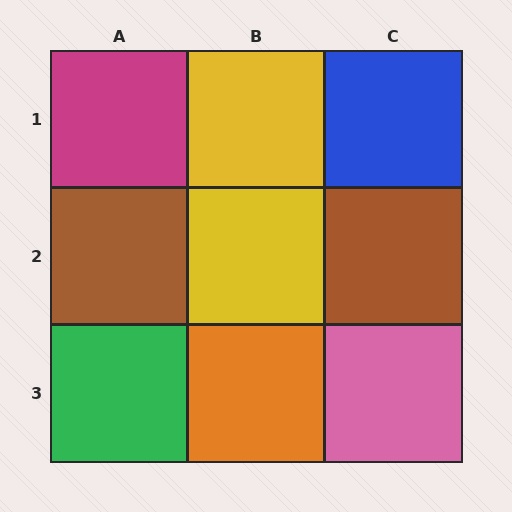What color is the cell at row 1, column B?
Yellow.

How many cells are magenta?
1 cell is magenta.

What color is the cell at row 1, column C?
Blue.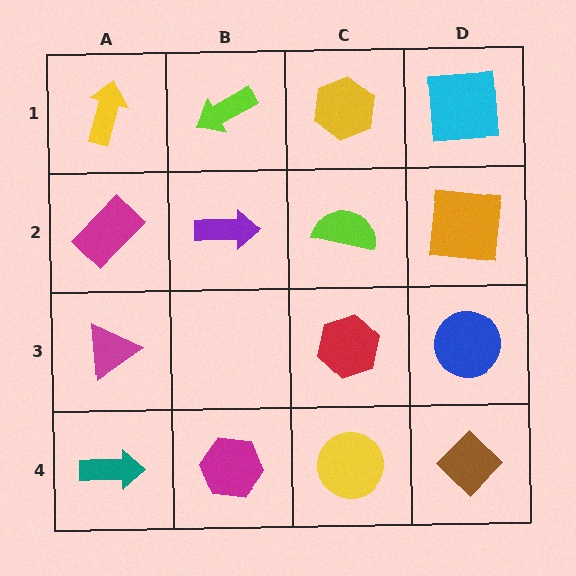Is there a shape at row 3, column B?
No, that cell is empty.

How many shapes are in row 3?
3 shapes.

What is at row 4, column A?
A teal arrow.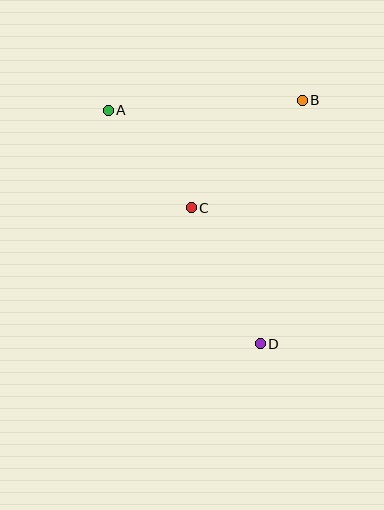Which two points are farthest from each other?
Points A and D are farthest from each other.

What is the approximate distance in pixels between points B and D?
The distance between B and D is approximately 247 pixels.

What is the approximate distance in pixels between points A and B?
The distance between A and B is approximately 194 pixels.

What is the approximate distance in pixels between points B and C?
The distance between B and C is approximately 154 pixels.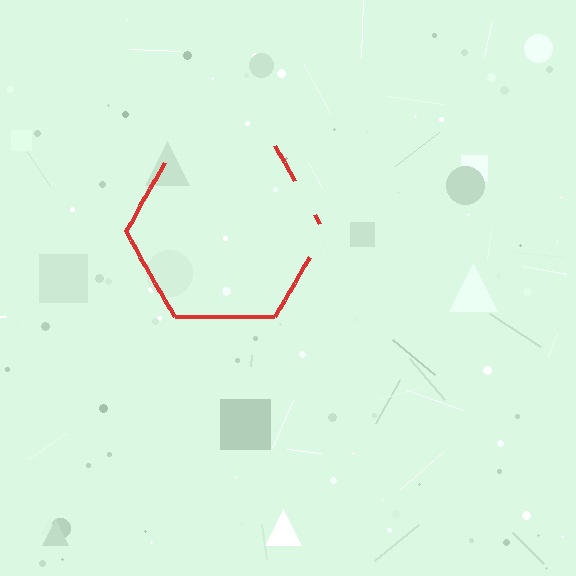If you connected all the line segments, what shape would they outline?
They would outline a hexagon.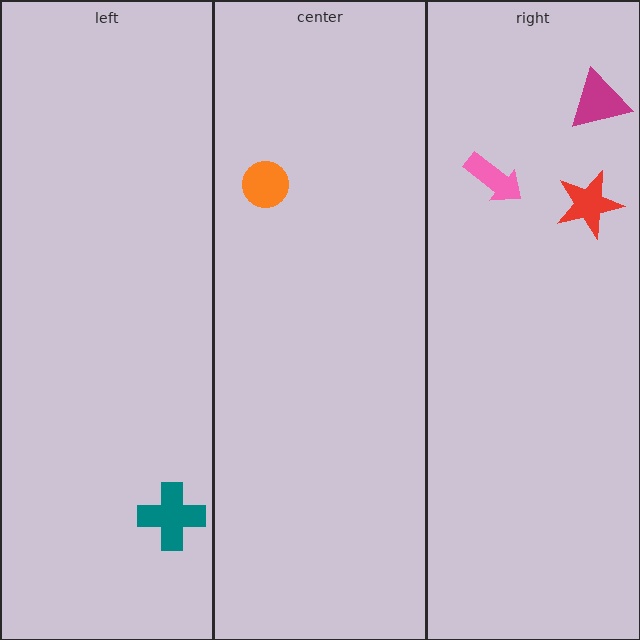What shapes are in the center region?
The orange circle.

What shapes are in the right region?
The red star, the magenta triangle, the pink arrow.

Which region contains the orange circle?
The center region.